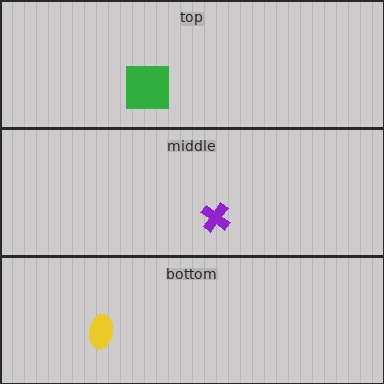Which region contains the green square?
The top region.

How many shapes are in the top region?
1.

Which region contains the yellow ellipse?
The bottom region.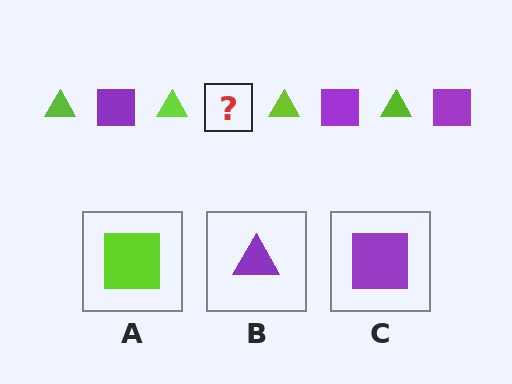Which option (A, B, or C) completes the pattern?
C.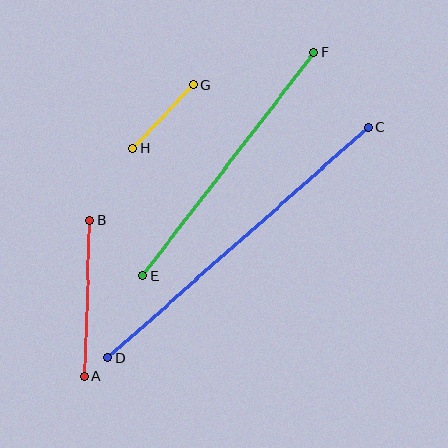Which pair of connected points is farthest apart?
Points C and D are farthest apart.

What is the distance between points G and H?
The distance is approximately 87 pixels.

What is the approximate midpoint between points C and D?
The midpoint is at approximately (238, 242) pixels.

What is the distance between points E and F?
The distance is approximately 281 pixels.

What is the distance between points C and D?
The distance is approximately 348 pixels.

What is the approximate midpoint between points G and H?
The midpoint is at approximately (163, 117) pixels.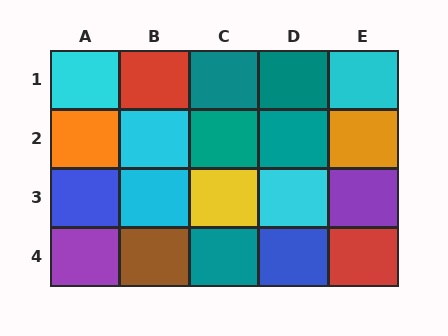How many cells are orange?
2 cells are orange.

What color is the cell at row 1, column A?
Cyan.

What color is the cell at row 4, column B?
Brown.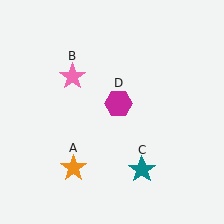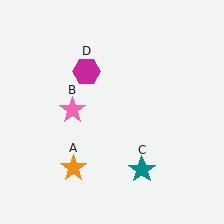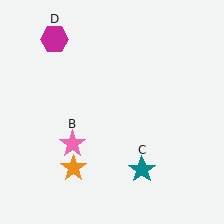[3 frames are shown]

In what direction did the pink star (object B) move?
The pink star (object B) moved down.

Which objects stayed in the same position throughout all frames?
Orange star (object A) and teal star (object C) remained stationary.